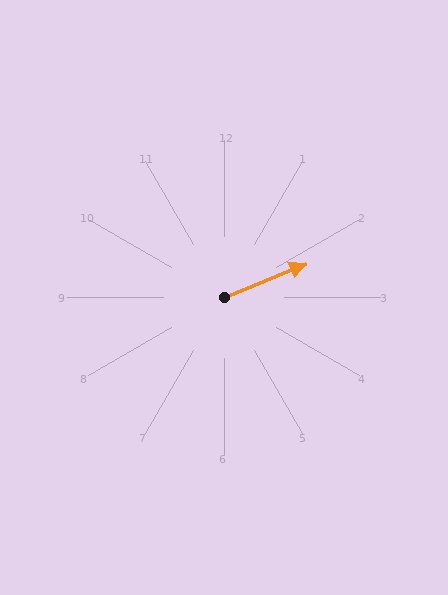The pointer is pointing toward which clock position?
Roughly 2 o'clock.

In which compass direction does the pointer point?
Northeast.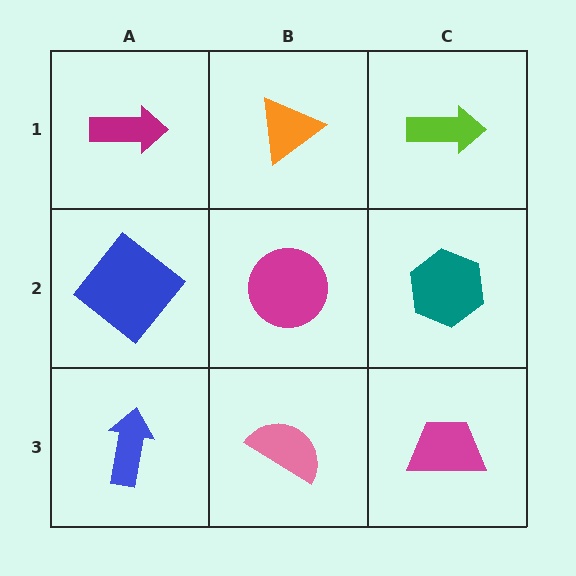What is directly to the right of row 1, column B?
A lime arrow.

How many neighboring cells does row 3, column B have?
3.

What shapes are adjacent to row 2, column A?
A magenta arrow (row 1, column A), a blue arrow (row 3, column A), a magenta circle (row 2, column B).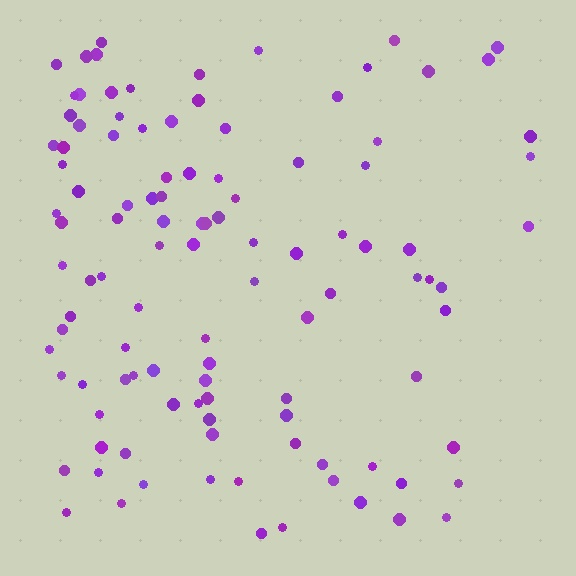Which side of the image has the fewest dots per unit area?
The right.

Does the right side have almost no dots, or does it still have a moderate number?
Still a moderate number, just noticeably fewer than the left.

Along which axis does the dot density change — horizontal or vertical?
Horizontal.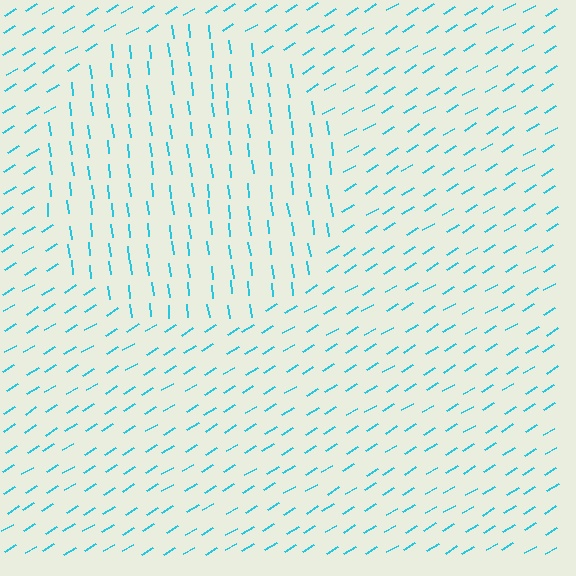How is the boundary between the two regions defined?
The boundary is defined purely by a change in line orientation (approximately 65 degrees difference). All lines are the same color and thickness.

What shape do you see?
I see a circle.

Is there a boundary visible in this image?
Yes, there is a texture boundary formed by a change in line orientation.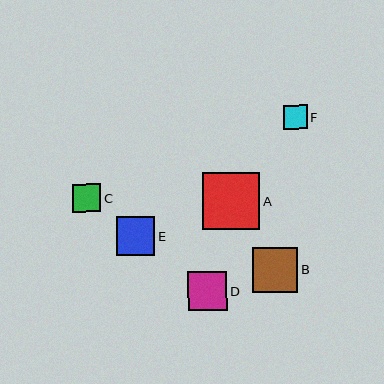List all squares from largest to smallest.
From largest to smallest: A, B, D, E, C, F.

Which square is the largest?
Square A is the largest with a size of approximately 57 pixels.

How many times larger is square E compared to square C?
Square E is approximately 1.4 times the size of square C.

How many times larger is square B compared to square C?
Square B is approximately 1.6 times the size of square C.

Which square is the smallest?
Square F is the smallest with a size of approximately 24 pixels.